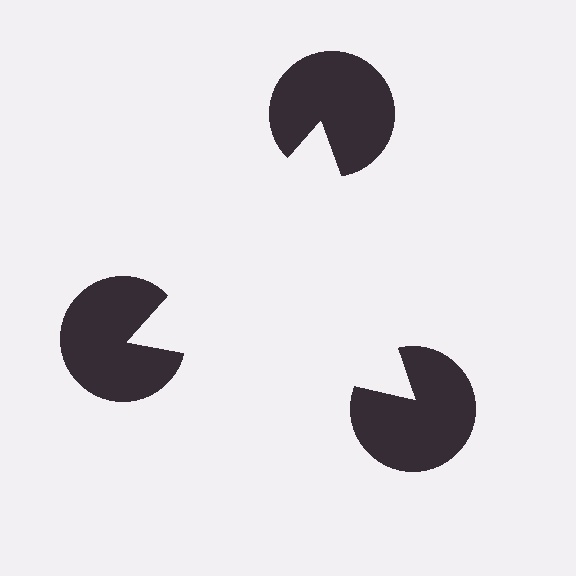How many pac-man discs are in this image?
There are 3 — one at each vertex of the illusory triangle.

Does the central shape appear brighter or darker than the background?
It typically appears slightly brighter than the background, even though no actual brightness change is drawn.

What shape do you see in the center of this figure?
An illusory triangle — its edges are inferred from the aligned wedge cuts in the pac-man discs, not physically drawn.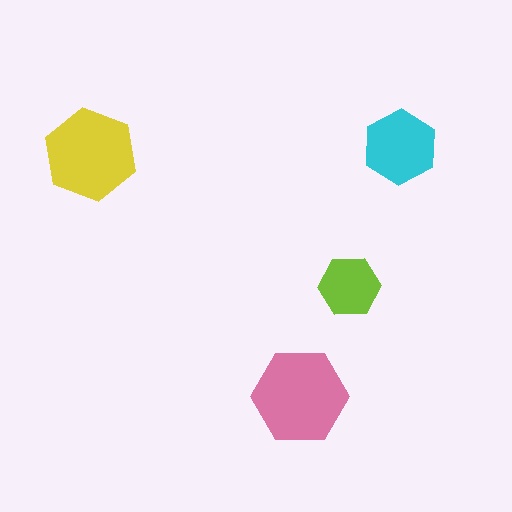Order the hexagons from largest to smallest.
the pink one, the yellow one, the cyan one, the lime one.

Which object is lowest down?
The pink hexagon is bottommost.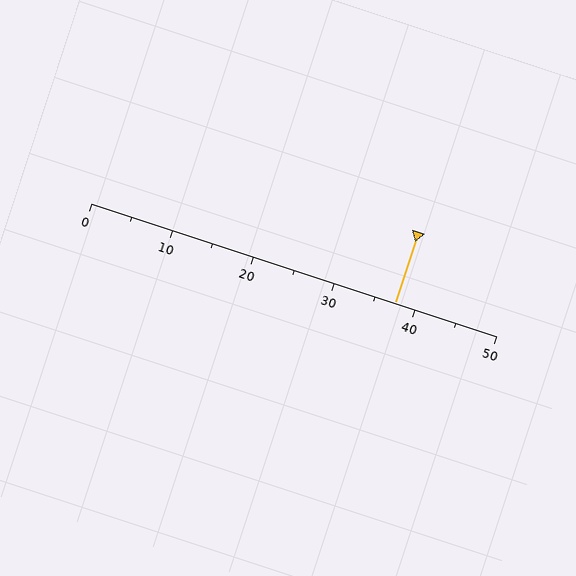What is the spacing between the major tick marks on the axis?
The major ticks are spaced 10 apart.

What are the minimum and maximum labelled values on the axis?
The axis runs from 0 to 50.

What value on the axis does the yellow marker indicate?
The marker indicates approximately 37.5.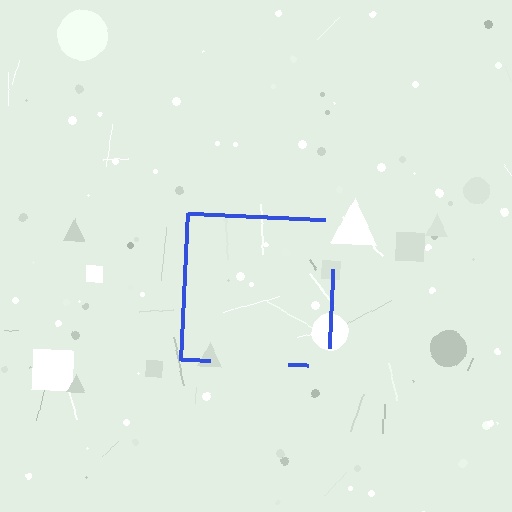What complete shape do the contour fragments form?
The contour fragments form a square.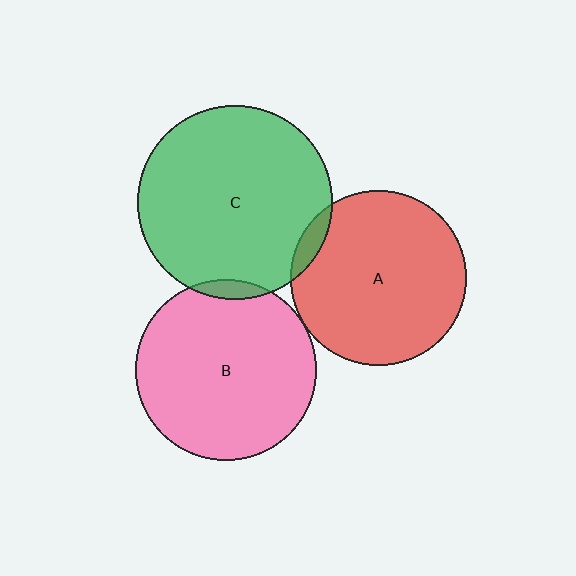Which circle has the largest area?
Circle C (green).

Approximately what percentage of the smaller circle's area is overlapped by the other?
Approximately 5%.